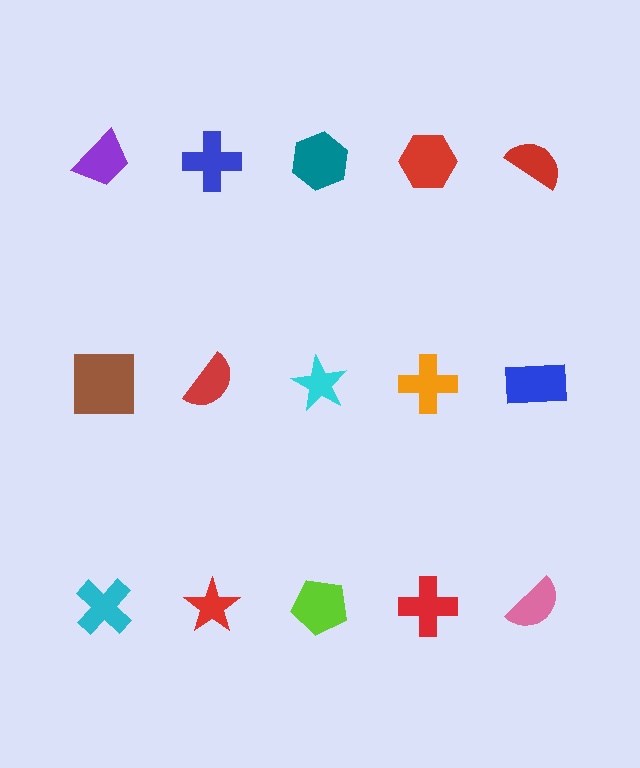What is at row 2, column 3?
A cyan star.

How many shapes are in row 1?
5 shapes.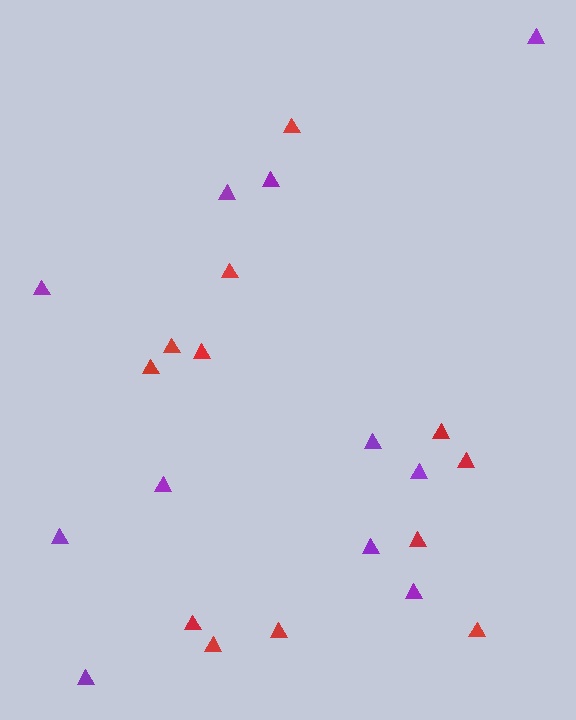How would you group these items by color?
There are 2 groups: one group of red triangles (12) and one group of purple triangles (11).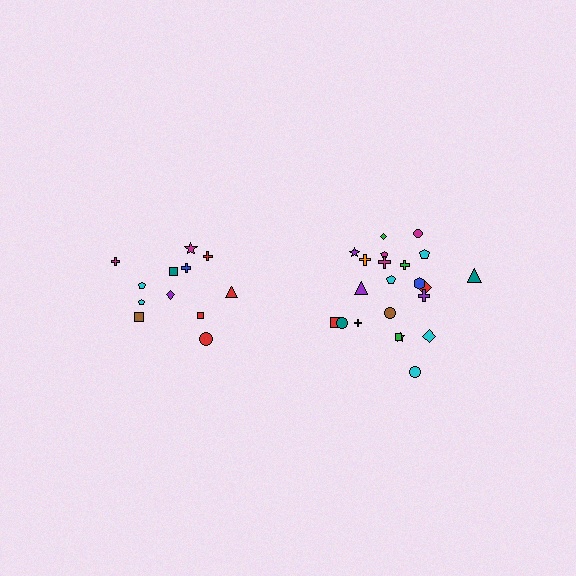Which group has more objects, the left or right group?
The right group.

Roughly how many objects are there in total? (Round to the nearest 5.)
Roughly 35 objects in total.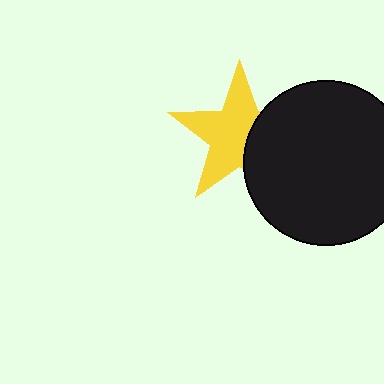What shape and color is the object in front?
The object in front is a black circle.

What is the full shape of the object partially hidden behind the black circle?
The partially hidden object is a yellow star.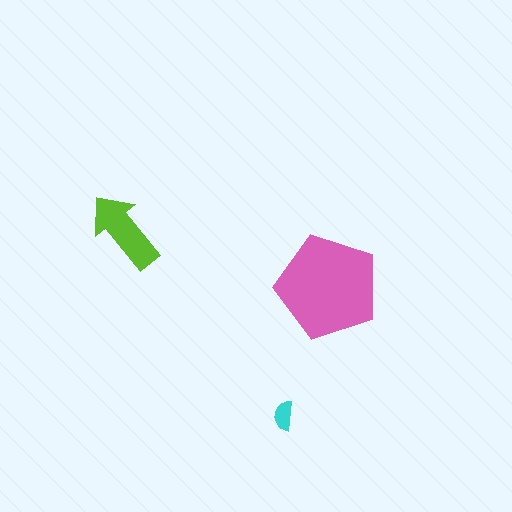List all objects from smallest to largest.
The cyan semicircle, the lime arrow, the pink pentagon.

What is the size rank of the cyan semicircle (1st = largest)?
3rd.